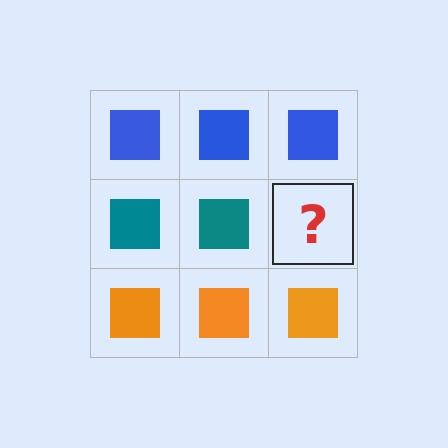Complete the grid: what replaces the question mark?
The question mark should be replaced with a teal square.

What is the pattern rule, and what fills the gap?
The rule is that each row has a consistent color. The gap should be filled with a teal square.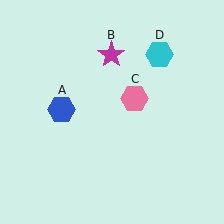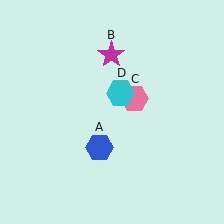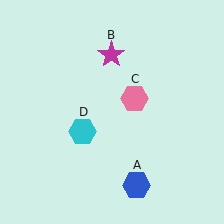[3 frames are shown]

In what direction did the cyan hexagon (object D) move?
The cyan hexagon (object D) moved down and to the left.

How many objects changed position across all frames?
2 objects changed position: blue hexagon (object A), cyan hexagon (object D).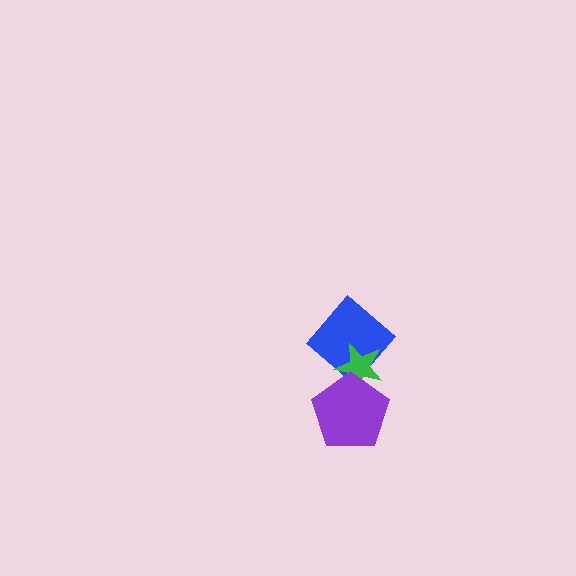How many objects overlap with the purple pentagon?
2 objects overlap with the purple pentagon.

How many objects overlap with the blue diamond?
2 objects overlap with the blue diamond.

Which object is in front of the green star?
The purple pentagon is in front of the green star.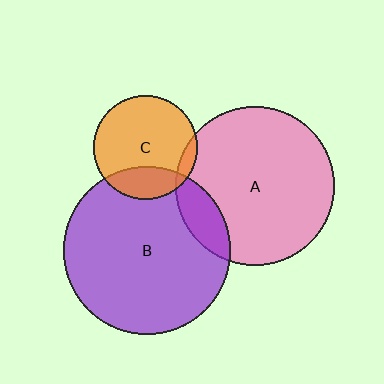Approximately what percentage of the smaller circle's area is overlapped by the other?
Approximately 25%.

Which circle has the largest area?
Circle B (purple).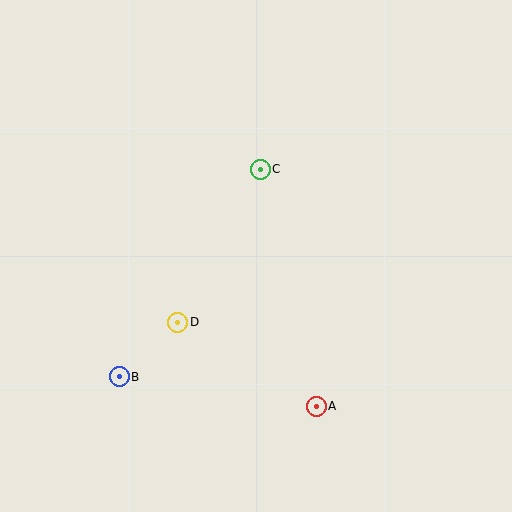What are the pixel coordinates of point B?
Point B is at (119, 377).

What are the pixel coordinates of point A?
Point A is at (316, 406).